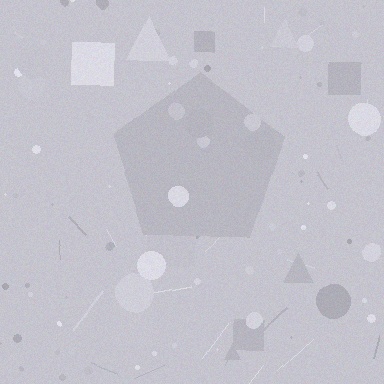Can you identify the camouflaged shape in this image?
The camouflaged shape is a pentagon.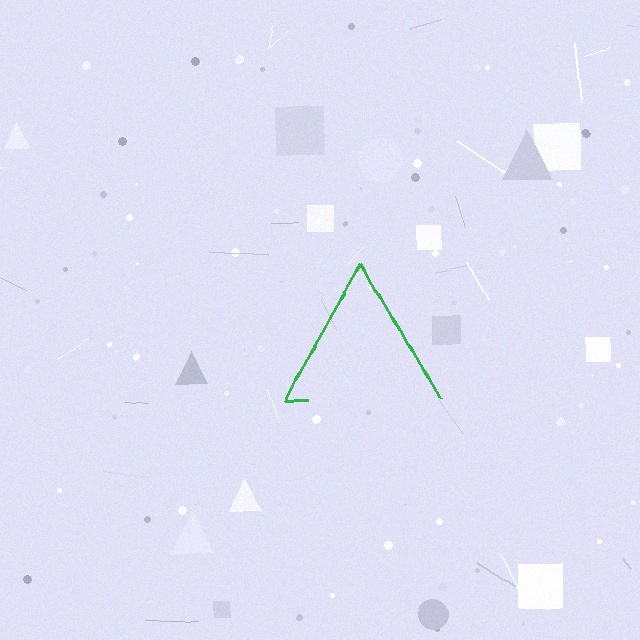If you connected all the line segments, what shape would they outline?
They would outline a triangle.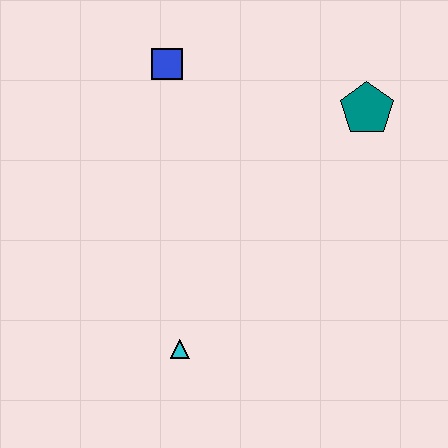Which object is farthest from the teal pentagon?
The cyan triangle is farthest from the teal pentagon.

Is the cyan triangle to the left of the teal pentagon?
Yes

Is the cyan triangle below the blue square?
Yes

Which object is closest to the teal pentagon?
The blue square is closest to the teal pentagon.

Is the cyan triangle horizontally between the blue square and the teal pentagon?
Yes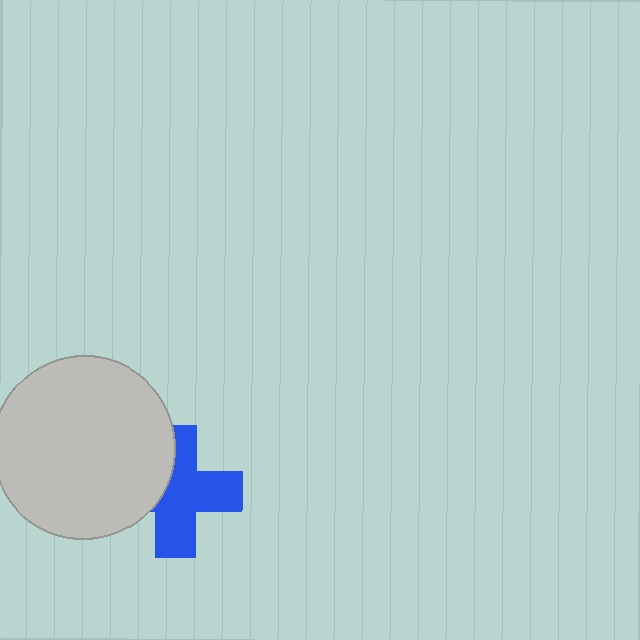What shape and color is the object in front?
The object in front is a light gray circle.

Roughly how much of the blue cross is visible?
Most of it is visible (roughly 66%).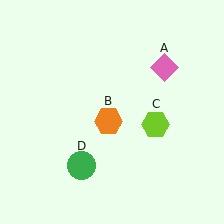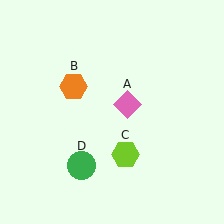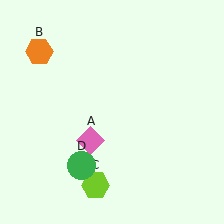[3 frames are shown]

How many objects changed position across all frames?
3 objects changed position: pink diamond (object A), orange hexagon (object B), lime hexagon (object C).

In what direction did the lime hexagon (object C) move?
The lime hexagon (object C) moved down and to the left.